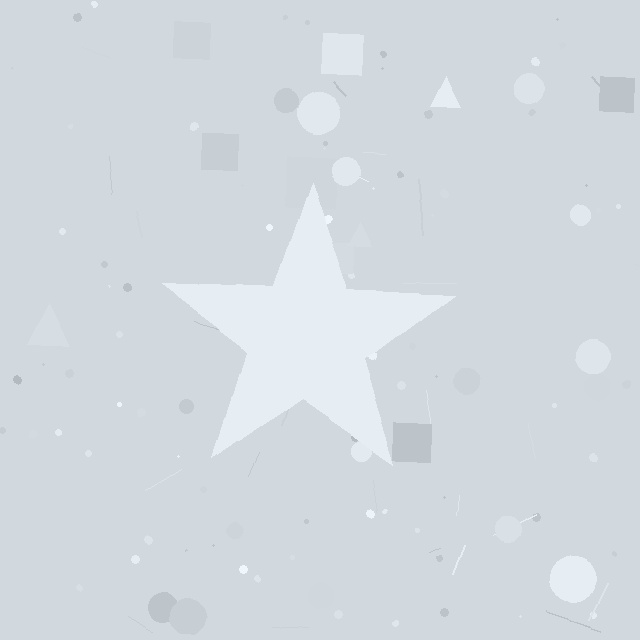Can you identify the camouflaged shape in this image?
The camouflaged shape is a star.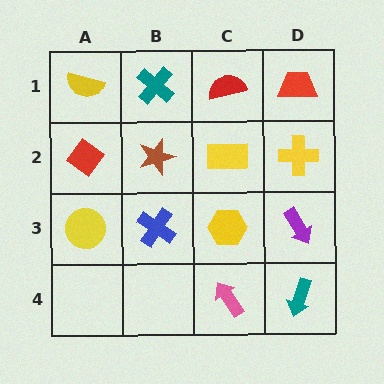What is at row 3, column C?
A yellow hexagon.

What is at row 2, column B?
A brown star.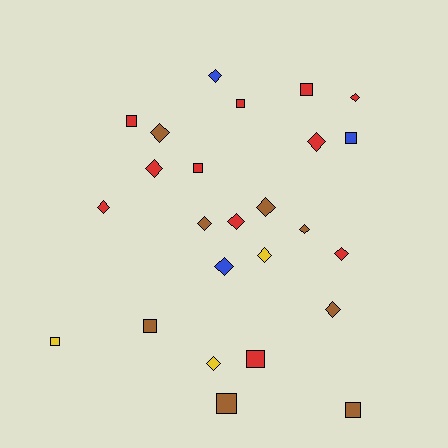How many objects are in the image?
There are 25 objects.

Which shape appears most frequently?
Diamond, with 15 objects.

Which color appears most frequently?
Red, with 11 objects.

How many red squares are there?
There are 5 red squares.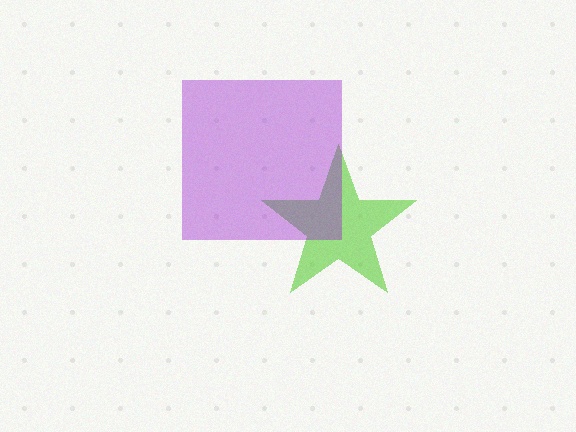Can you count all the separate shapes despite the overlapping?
Yes, there are 2 separate shapes.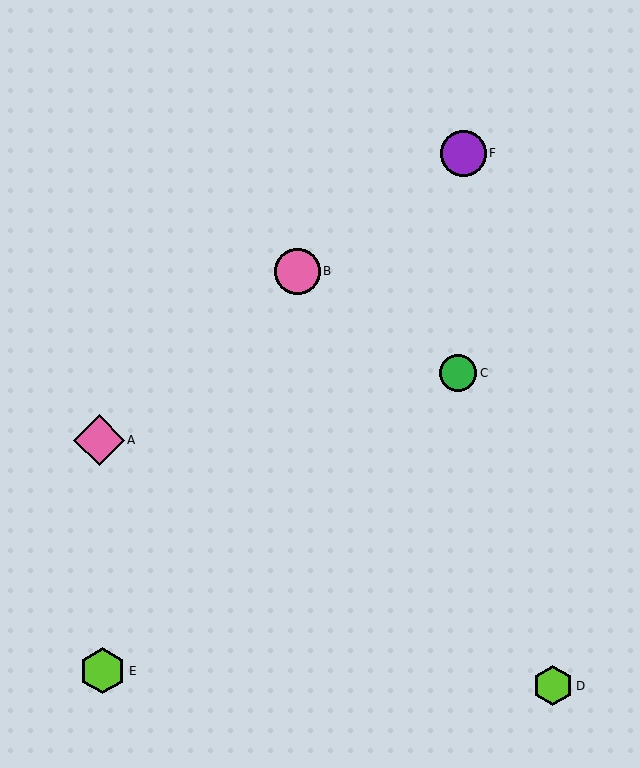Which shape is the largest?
The pink diamond (labeled A) is the largest.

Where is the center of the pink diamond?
The center of the pink diamond is at (99, 440).